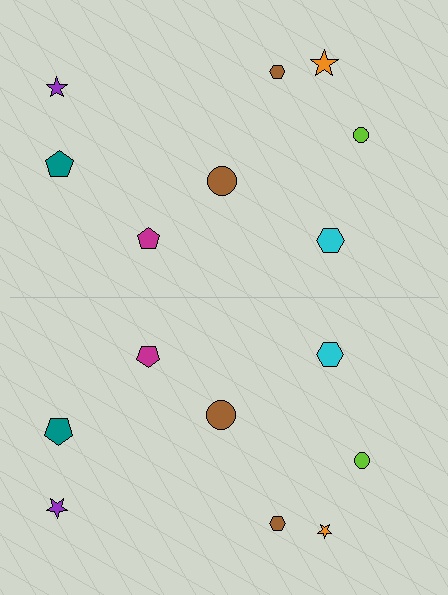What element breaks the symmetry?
The orange star on the bottom side has a different size than its mirror counterpart.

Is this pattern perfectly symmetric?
No, the pattern is not perfectly symmetric. The orange star on the bottom side has a different size than its mirror counterpart.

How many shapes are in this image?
There are 16 shapes in this image.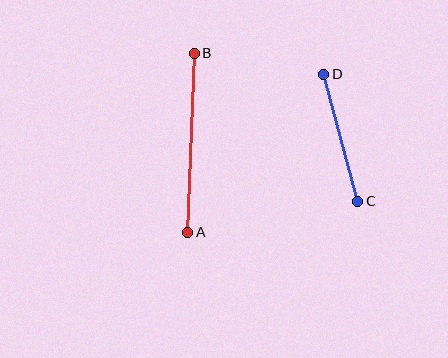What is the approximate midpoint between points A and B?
The midpoint is at approximately (191, 143) pixels.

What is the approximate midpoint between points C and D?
The midpoint is at approximately (341, 138) pixels.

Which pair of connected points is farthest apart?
Points A and B are farthest apart.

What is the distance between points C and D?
The distance is approximately 132 pixels.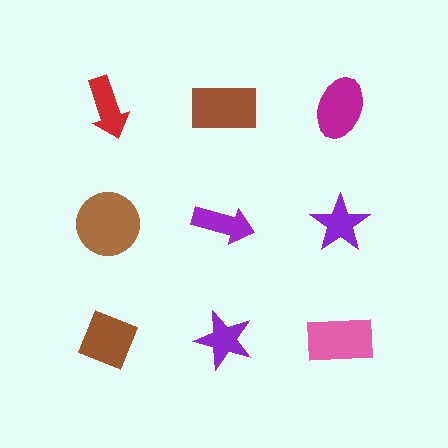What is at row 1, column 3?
A magenta ellipse.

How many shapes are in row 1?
3 shapes.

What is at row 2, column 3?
A purple star.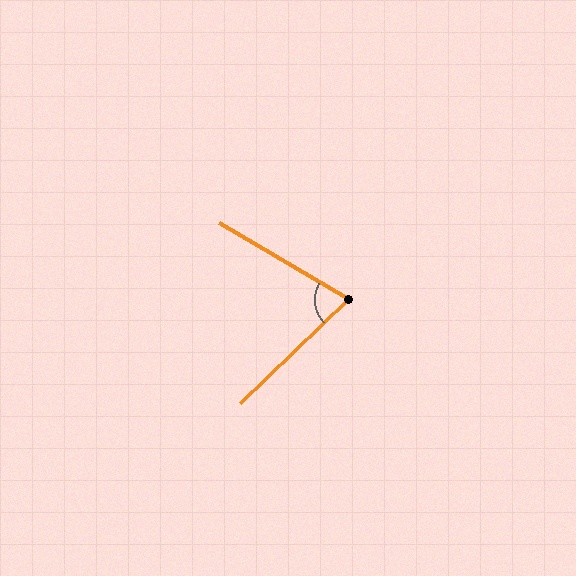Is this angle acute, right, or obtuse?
It is acute.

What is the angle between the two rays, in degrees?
Approximately 75 degrees.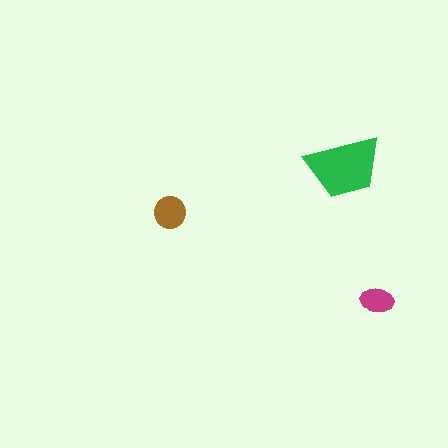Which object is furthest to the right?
The magenta ellipse is rightmost.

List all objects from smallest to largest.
The magenta ellipse, the brown circle, the green trapezoid.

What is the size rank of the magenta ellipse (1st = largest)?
3rd.